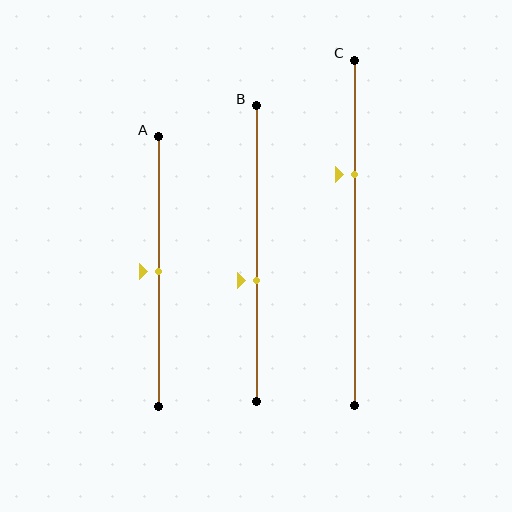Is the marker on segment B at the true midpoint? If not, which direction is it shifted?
No, the marker on segment B is shifted downward by about 9% of the segment length.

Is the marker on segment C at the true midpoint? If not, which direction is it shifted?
No, the marker on segment C is shifted upward by about 17% of the segment length.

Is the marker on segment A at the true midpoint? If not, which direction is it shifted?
Yes, the marker on segment A is at the true midpoint.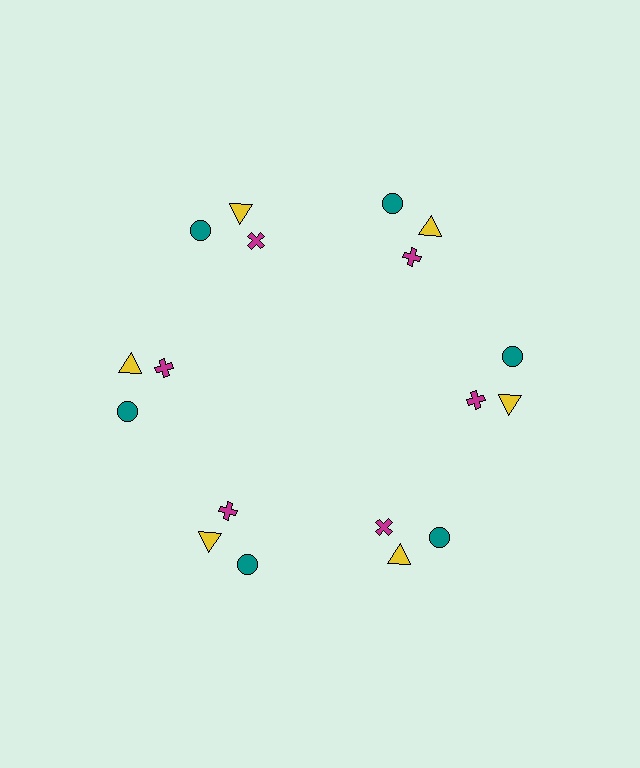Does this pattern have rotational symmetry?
Yes, this pattern has 6-fold rotational symmetry. It looks the same after rotating 60 degrees around the center.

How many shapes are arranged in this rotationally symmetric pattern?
There are 18 shapes, arranged in 6 groups of 3.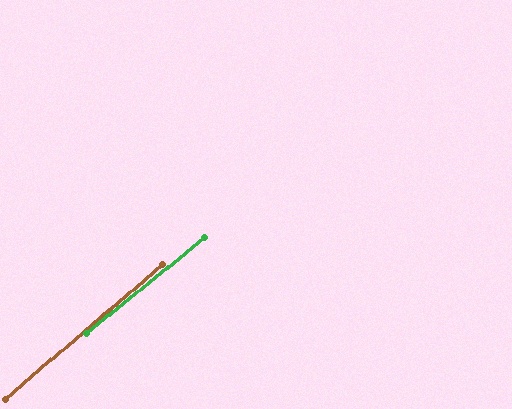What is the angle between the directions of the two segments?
Approximately 2 degrees.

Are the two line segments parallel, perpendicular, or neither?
Parallel — their directions differ by only 1.5°.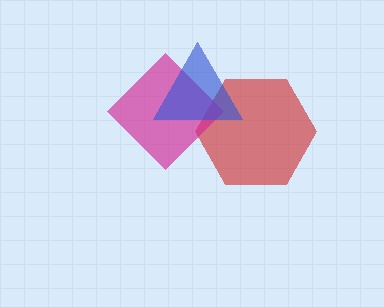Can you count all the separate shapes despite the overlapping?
Yes, there are 3 separate shapes.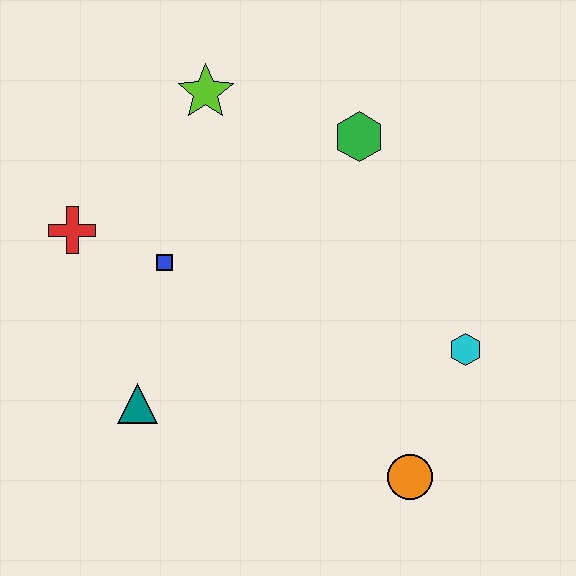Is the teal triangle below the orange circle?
No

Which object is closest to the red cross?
The blue square is closest to the red cross.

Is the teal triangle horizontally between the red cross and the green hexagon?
Yes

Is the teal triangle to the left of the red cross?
No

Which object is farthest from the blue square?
The orange circle is farthest from the blue square.